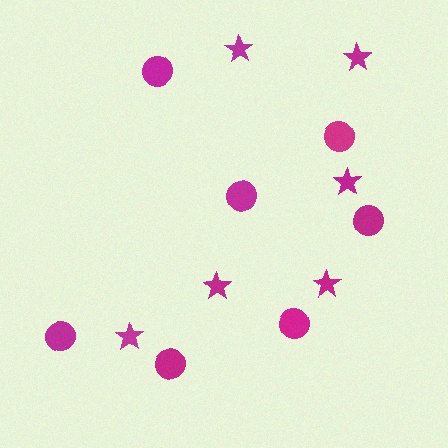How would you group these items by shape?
There are 2 groups: one group of stars (6) and one group of circles (7).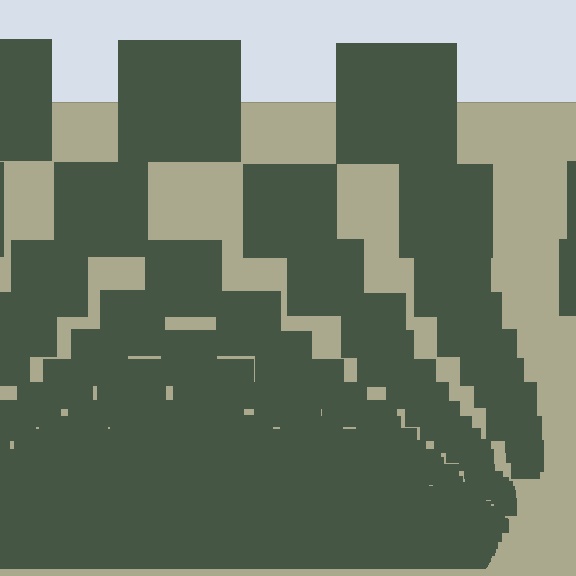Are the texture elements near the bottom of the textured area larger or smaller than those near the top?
Smaller. The gradient is inverted — elements near the bottom are smaller and denser.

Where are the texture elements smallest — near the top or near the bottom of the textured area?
Near the bottom.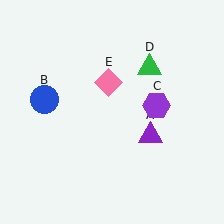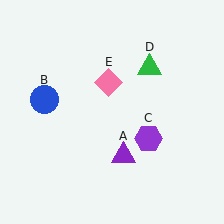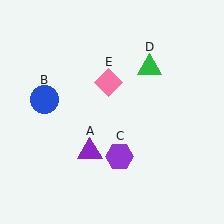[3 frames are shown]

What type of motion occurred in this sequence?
The purple triangle (object A), purple hexagon (object C) rotated clockwise around the center of the scene.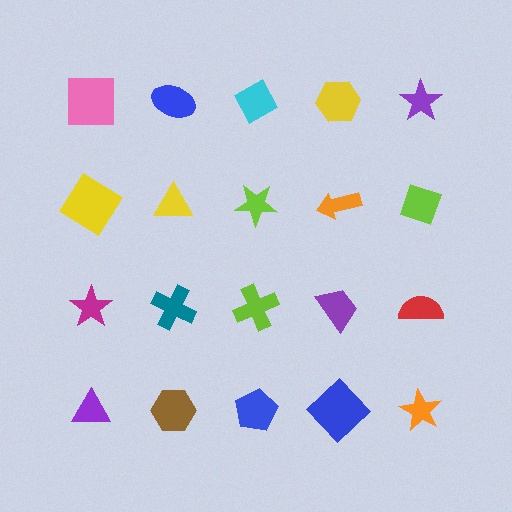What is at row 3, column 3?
A lime cross.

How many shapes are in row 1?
5 shapes.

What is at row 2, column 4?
An orange arrow.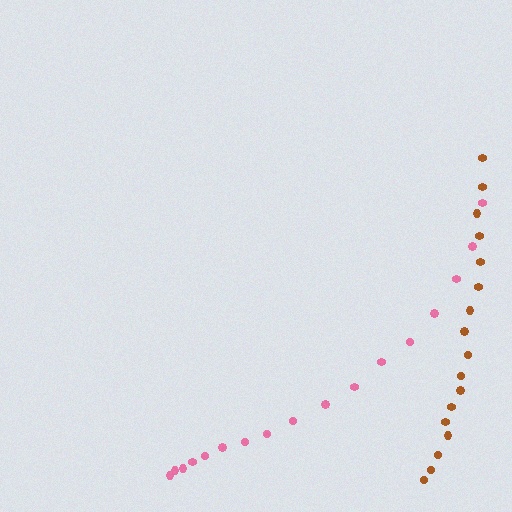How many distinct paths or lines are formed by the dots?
There are 2 distinct paths.